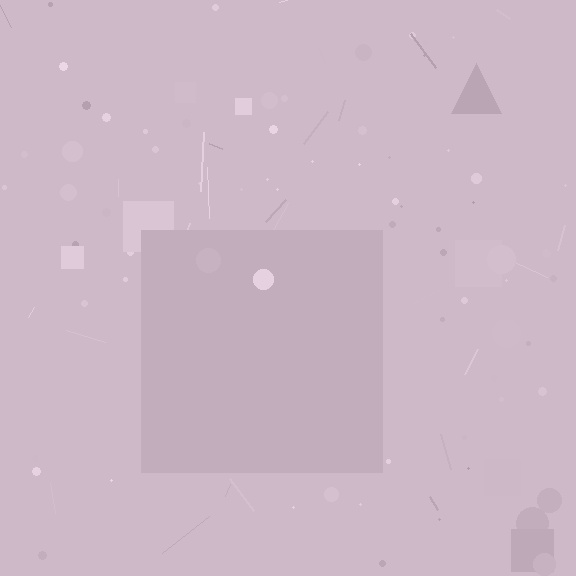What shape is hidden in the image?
A square is hidden in the image.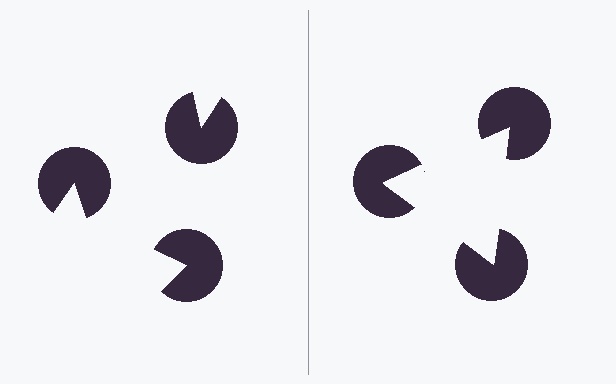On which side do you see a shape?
An illusory triangle appears on the right side. On the left side the wedge cuts are rotated, so no coherent shape forms.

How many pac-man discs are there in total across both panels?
6 — 3 on each side.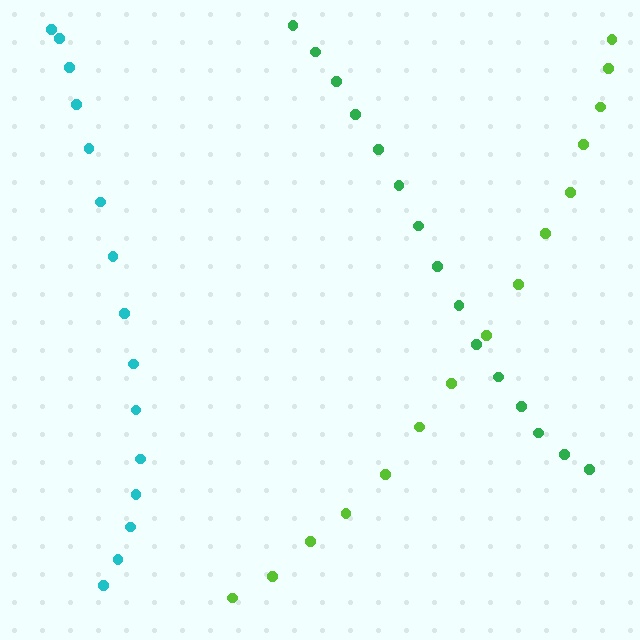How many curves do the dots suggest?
There are 3 distinct paths.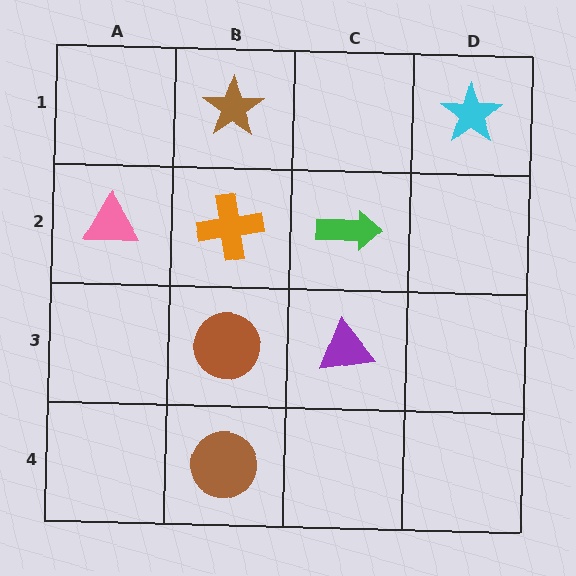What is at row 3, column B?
A brown circle.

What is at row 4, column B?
A brown circle.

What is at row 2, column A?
A pink triangle.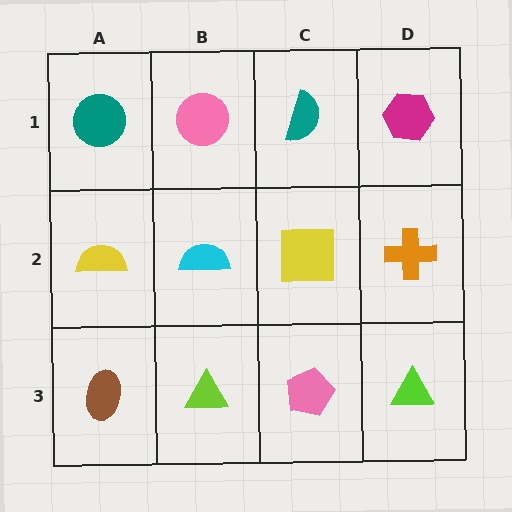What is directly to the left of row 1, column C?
A pink circle.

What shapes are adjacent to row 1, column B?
A cyan semicircle (row 2, column B), a teal circle (row 1, column A), a teal semicircle (row 1, column C).